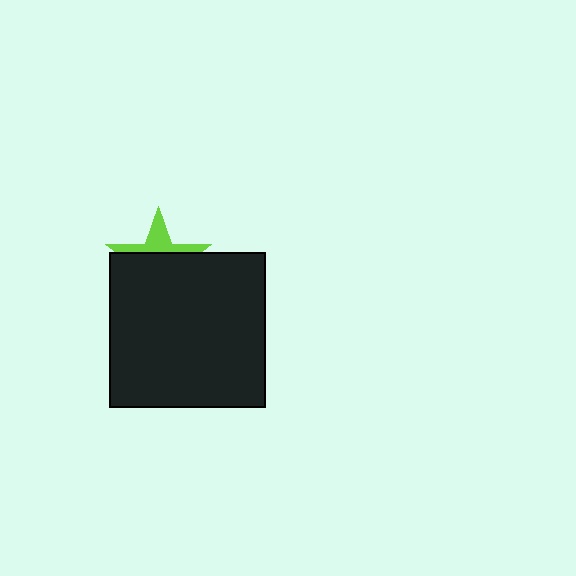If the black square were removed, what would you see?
You would see the complete lime star.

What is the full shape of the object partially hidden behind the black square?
The partially hidden object is a lime star.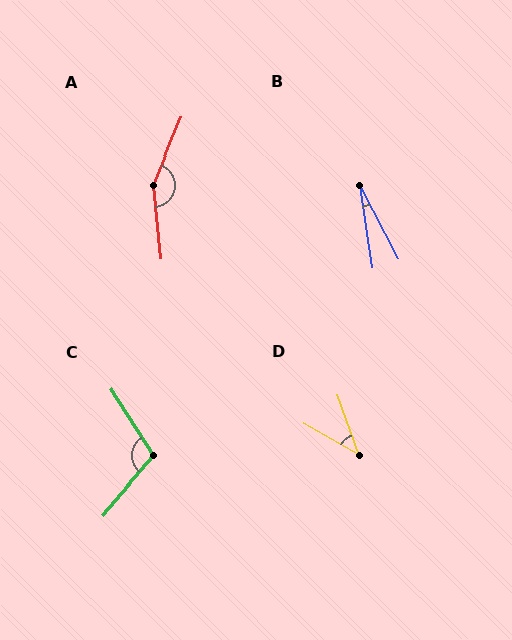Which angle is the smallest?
B, at approximately 19 degrees.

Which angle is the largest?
A, at approximately 152 degrees.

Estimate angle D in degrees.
Approximately 40 degrees.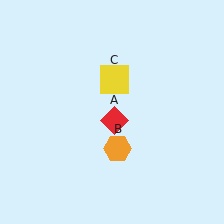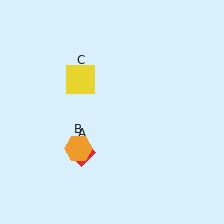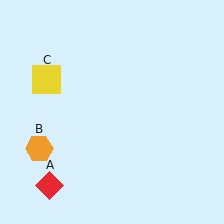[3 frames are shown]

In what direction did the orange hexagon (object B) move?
The orange hexagon (object B) moved left.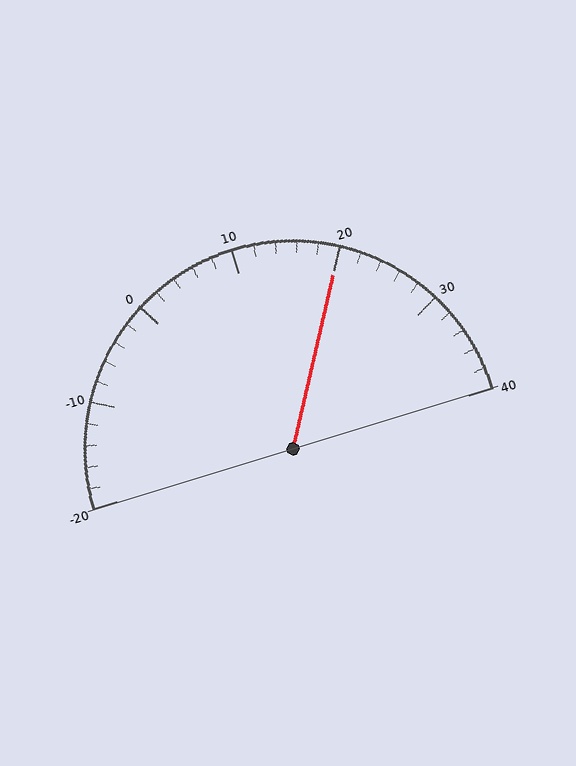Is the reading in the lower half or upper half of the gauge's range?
The reading is in the upper half of the range (-20 to 40).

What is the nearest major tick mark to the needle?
The nearest major tick mark is 20.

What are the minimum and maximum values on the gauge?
The gauge ranges from -20 to 40.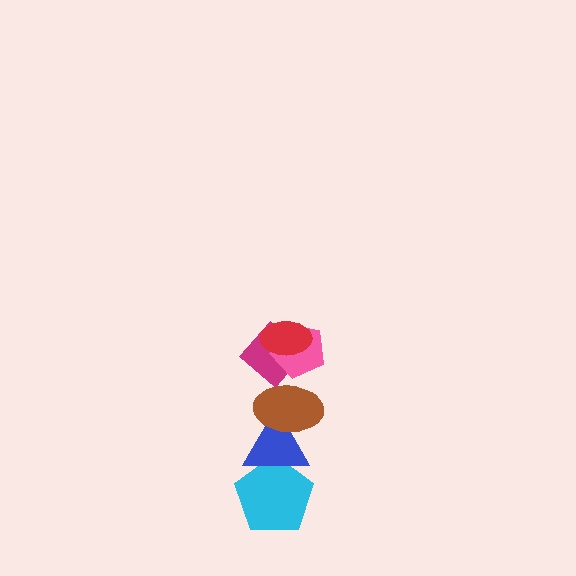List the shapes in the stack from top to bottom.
From top to bottom: the red ellipse, the pink pentagon, the magenta diamond, the brown ellipse, the blue triangle, the cyan pentagon.